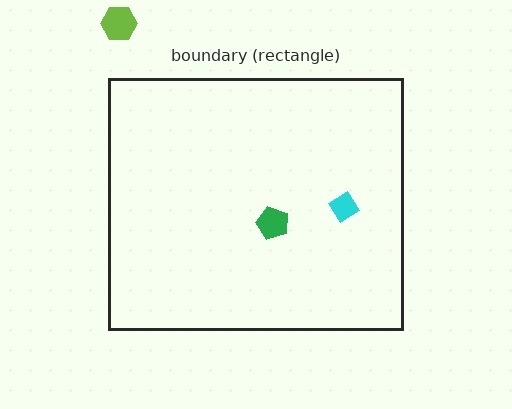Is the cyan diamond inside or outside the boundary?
Inside.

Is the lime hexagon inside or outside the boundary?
Outside.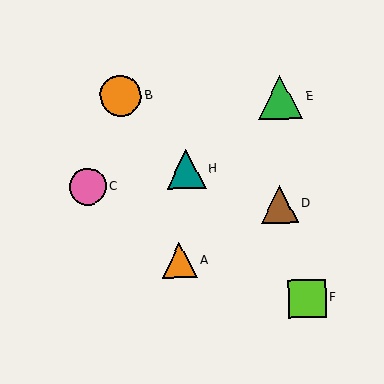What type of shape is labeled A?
Shape A is an orange triangle.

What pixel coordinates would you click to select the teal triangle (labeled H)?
Click at (186, 169) to select the teal triangle H.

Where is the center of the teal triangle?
The center of the teal triangle is at (186, 169).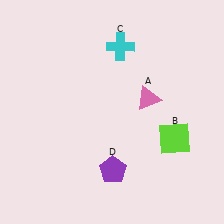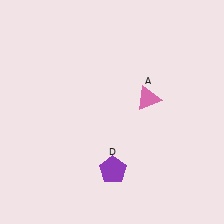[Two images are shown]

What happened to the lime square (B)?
The lime square (B) was removed in Image 2. It was in the bottom-right area of Image 1.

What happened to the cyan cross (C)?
The cyan cross (C) was removed in Image 2. It was in the top-right area of Image 1.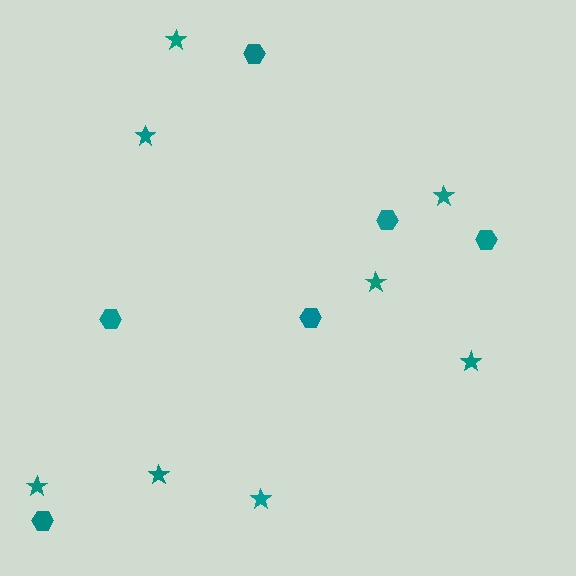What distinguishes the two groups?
There are 2 groups: one group of hexagons (6) and one group of stars (8).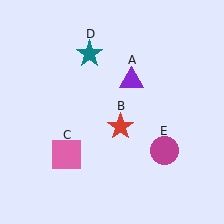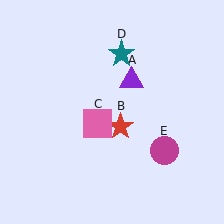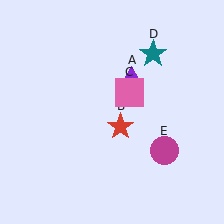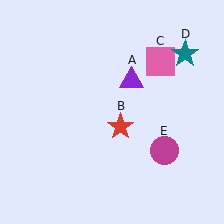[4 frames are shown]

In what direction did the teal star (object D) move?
The teal star (object D) moved right.